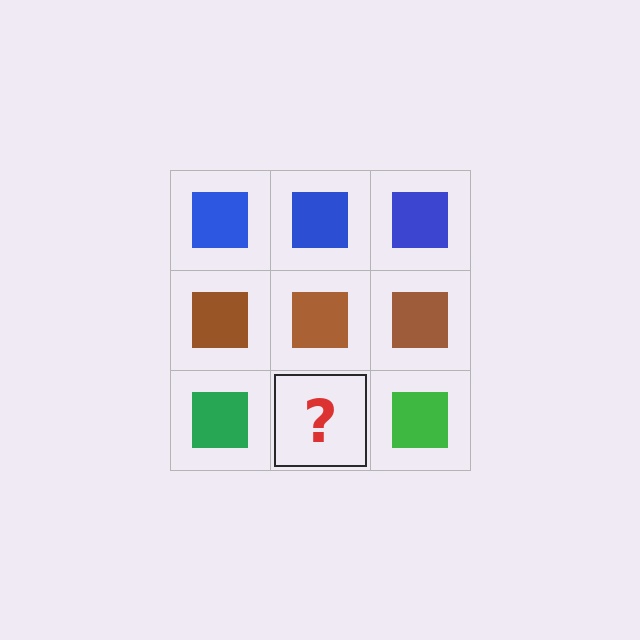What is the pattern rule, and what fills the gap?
The rule is that each row has a consistent color. The gap should be filled with a green square.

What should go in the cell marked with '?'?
The missing cell should contain a green square.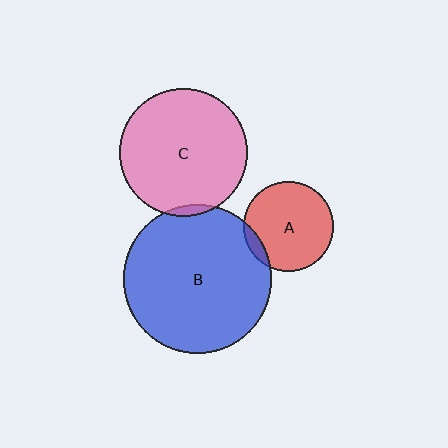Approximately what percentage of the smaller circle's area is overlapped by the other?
Approximately 5%.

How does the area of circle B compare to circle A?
Approximately 2.7 times.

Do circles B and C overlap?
Yes.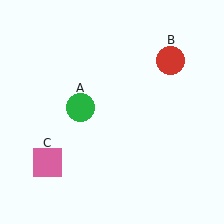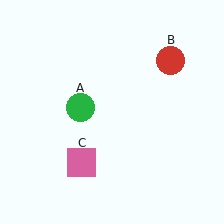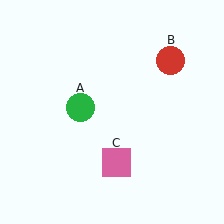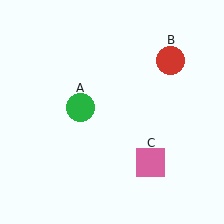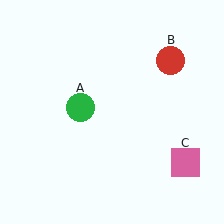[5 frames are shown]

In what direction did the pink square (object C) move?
The pink square (object C) moved right.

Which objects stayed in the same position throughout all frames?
Green circle (object A) and red circle (object B) remained stationary.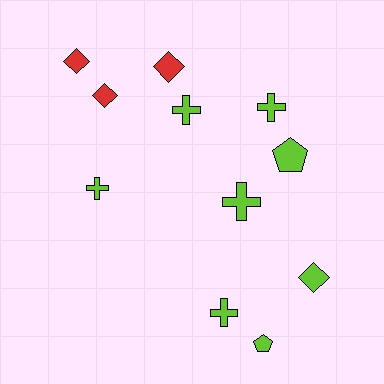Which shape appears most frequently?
Cross, with 5 objects.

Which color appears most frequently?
Lime, with 8 objects.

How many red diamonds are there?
There are 3 red diamonds.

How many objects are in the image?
There are 11 objects.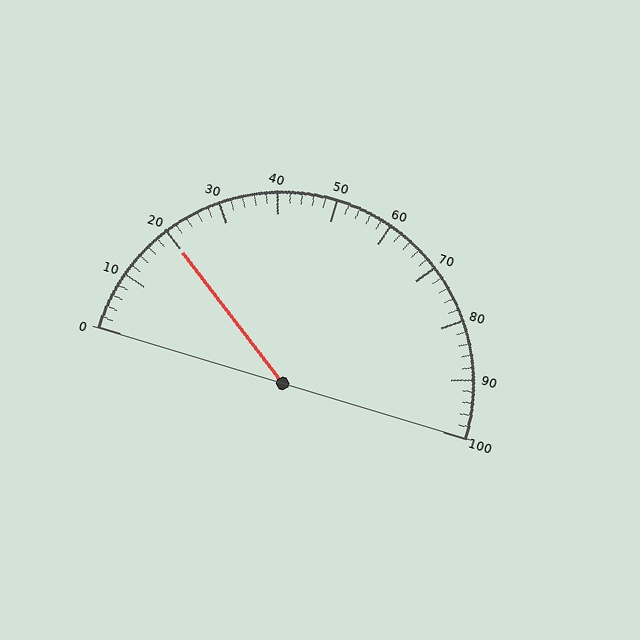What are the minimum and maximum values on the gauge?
The gauge ranges from 0 to 100.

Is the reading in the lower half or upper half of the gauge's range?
The reading is in the lower half of the range (0 to 100).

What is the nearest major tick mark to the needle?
The nearest major tick mark is 20.